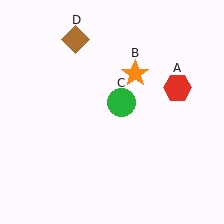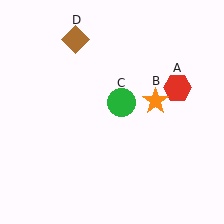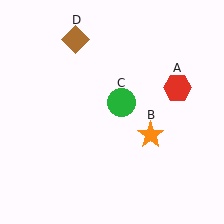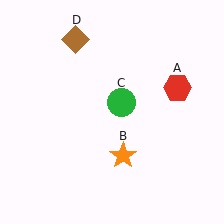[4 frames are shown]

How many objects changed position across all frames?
1 object changed position: orange star (object B).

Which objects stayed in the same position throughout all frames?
Red hexagon (object A) and green circle (object C) and brown diamond (object D) remained stationary.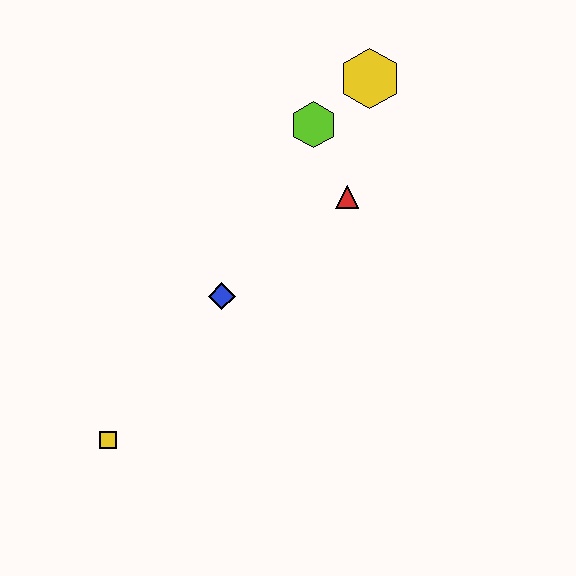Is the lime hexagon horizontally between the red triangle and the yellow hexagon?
No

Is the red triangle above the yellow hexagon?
No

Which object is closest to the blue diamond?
The red triangle is closest to the blue diamond.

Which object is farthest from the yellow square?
The yellow hexagon is farthest from the yellow square.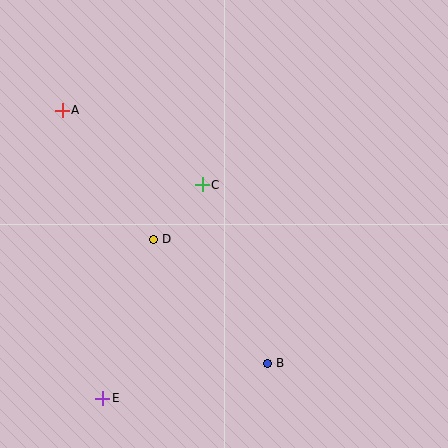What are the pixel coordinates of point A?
Point A is at (62, 110).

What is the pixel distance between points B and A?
The distance between B and A is 326 pixels.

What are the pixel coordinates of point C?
Point C is at (202, 185).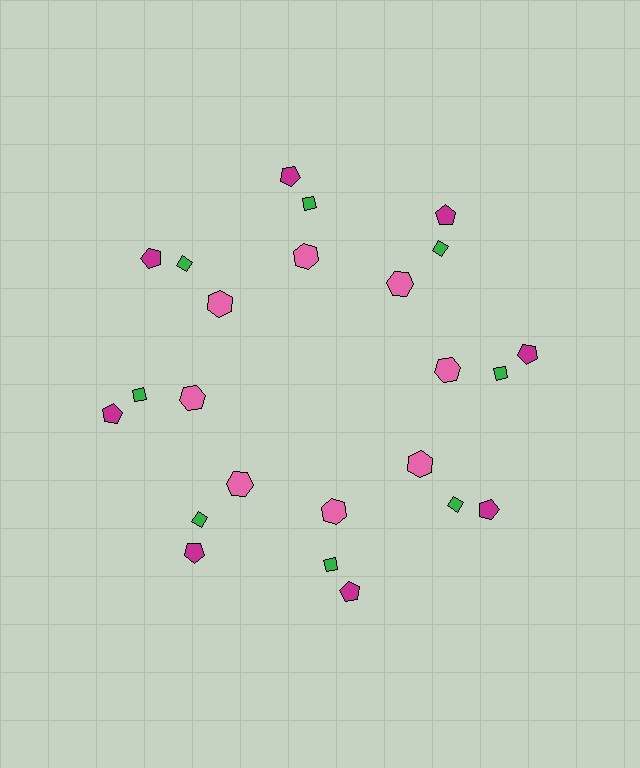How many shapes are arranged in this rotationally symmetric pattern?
There are 24 shapes, arranged in 8 groups of 3.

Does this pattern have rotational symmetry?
Yes, this pattern has 8-fold rotational symmetry. It looks the same after rotating 45 degrees around the center.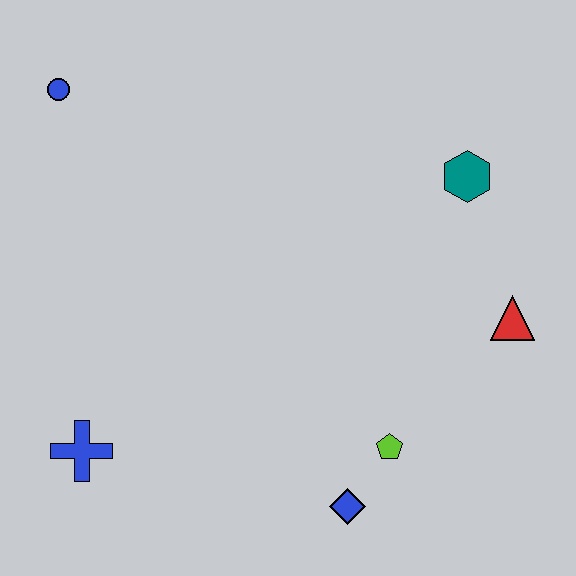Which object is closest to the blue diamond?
The lime pentagon is closest to the blue diamond.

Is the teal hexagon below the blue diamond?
No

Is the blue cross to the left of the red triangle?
Yes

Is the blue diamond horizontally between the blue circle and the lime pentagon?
Yes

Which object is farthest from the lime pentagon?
The blue circle is farthest from the lime pentagon.